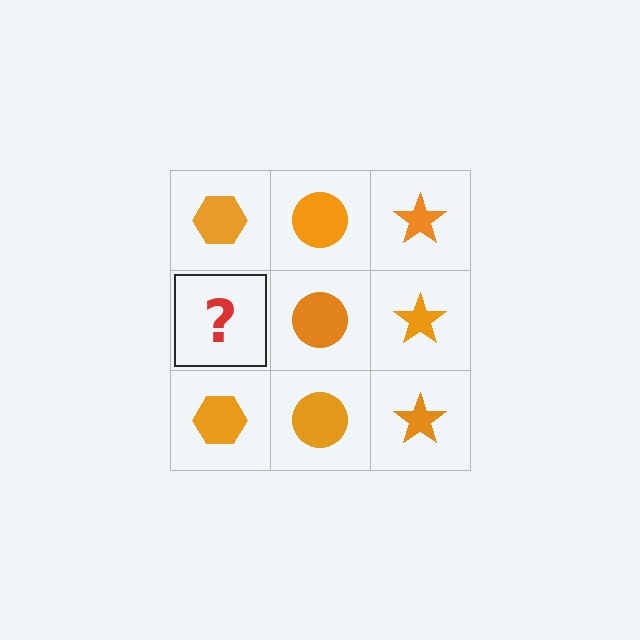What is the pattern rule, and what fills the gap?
The rule is that each column has a consistent shape. The gap should be filled with an orange hexagon.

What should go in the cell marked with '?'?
The missing cell should contain an orange hexagon.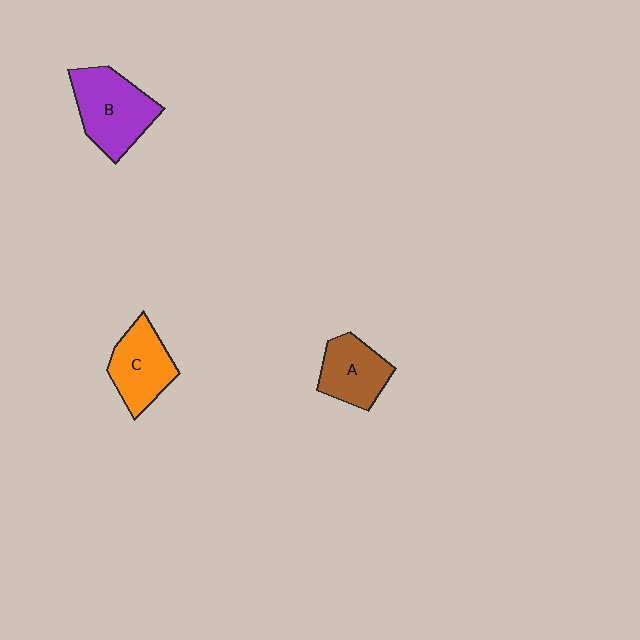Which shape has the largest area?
Shape B (purple).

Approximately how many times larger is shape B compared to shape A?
Approximately 1.4 times.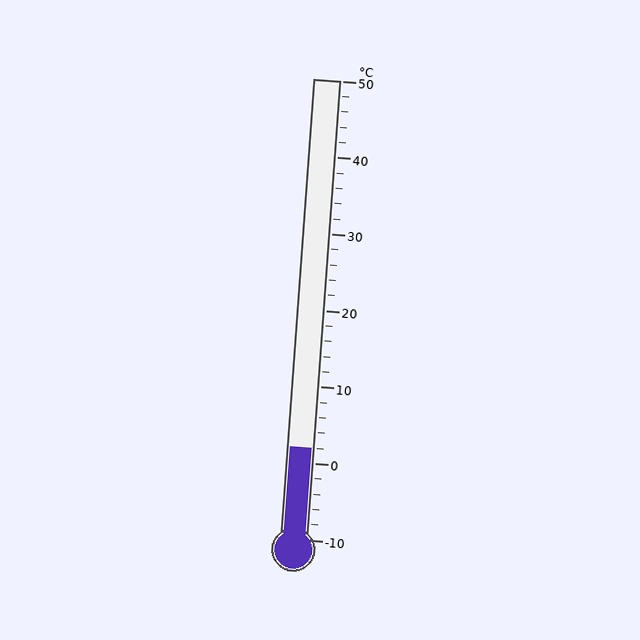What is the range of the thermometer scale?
The thermometer scale ranges from -10°C to 50°C.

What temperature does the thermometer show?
The thermometer shows approximately 2°C.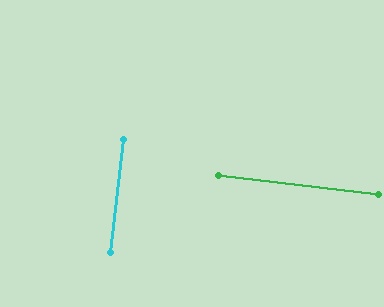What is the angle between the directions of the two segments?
Approximately 90 degrees.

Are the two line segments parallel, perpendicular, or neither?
Perpendicular — they meet at approximately 90°.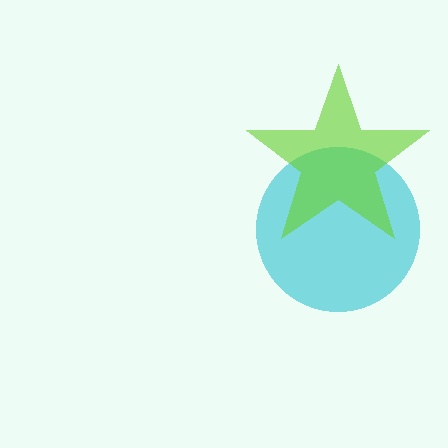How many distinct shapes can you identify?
There are 2 distinct shapes: a cyan circle, a lime star.